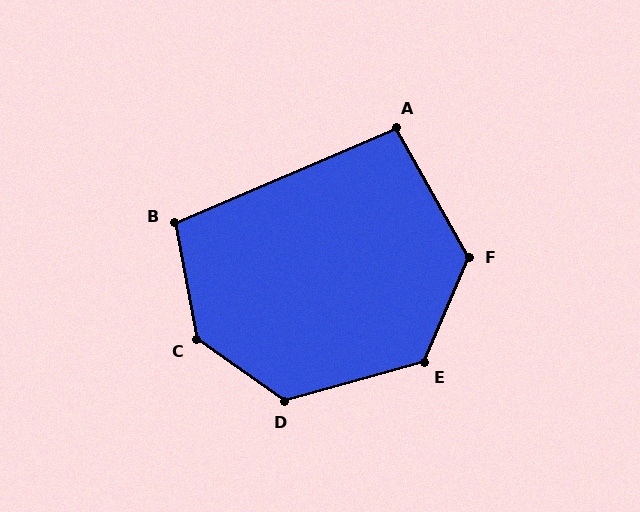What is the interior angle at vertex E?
Approximately 129 degrees (obtuse).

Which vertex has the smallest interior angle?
A, at approximately 96 degrees.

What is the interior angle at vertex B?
Approximately 103 degrees (obtuse).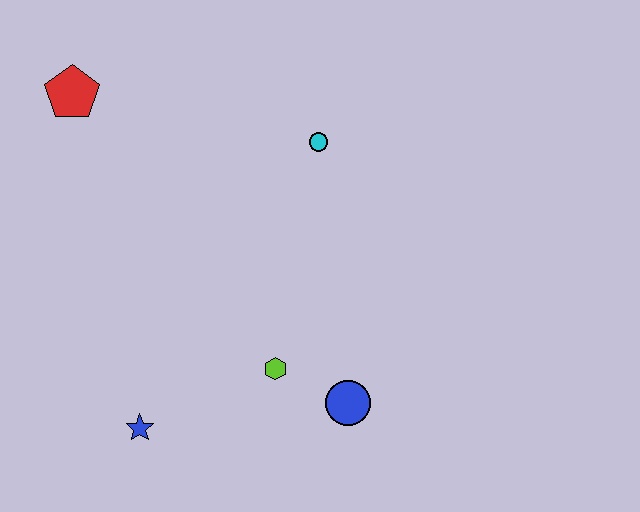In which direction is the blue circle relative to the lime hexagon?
The blue circle is to the right of the lime hexagon.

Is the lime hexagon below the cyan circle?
Yes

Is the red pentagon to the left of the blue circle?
Yes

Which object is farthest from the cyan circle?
The blue star is farthest from the cyan circle.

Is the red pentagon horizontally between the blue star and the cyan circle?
No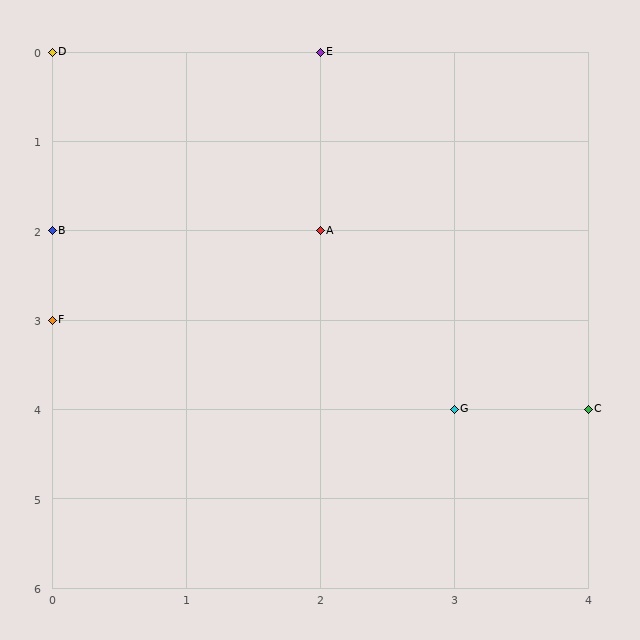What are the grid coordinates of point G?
Point G is at grid coordinates (3, 4).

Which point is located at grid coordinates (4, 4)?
Point C is at (4, 4).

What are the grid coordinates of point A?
Point A is at grid coordinates (2, 2).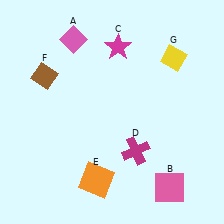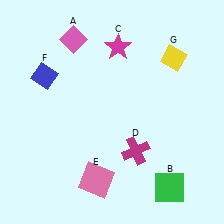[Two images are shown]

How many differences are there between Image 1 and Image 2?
There are 3 differences between the two images.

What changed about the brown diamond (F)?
In Image 1, F is brown. In Image 2, it changed to blue.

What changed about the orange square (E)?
In Image 1, E is orange. In Image 2, it changed to pink.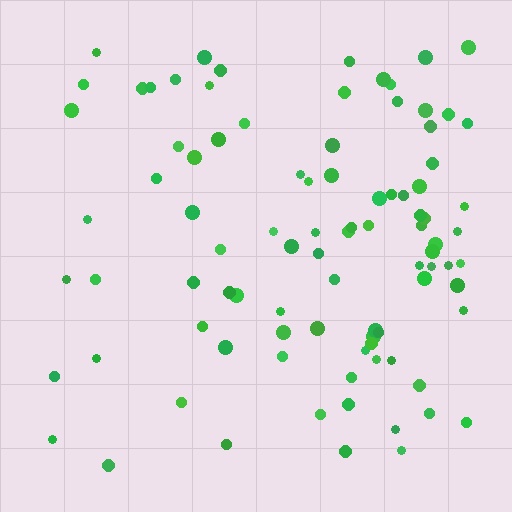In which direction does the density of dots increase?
From left to right, with the right side densest.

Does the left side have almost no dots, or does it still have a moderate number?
Still a moderate number, just noticeably fewer than the right.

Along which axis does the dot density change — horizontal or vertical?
Horizontal.